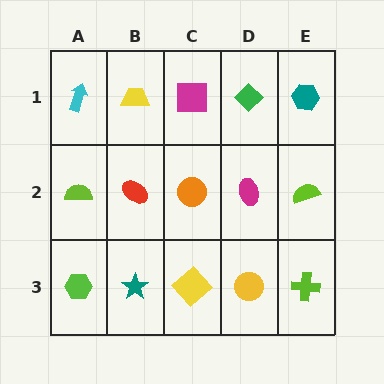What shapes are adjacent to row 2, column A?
A cyan arrow (row 1, column A), a lime hexagon (row 3, column A), a red ellipse (row 2, column B).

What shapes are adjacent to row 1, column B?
A red ellipse (row 2, column B), a cyan arrow (row 1, column A), a magenta square (row 1, column C).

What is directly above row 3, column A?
A lime semicircle.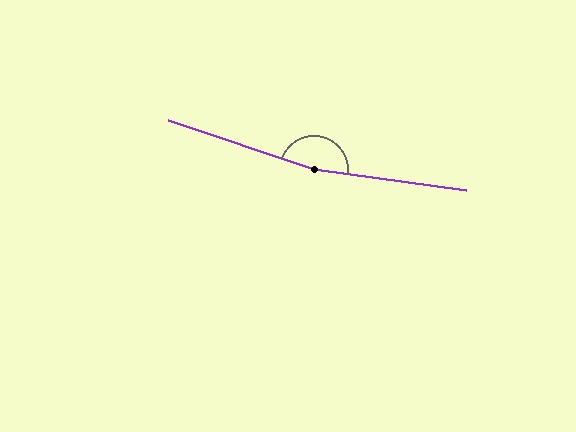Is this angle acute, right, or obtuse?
It is obtuse.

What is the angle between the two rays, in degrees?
Approximately 169 degrees.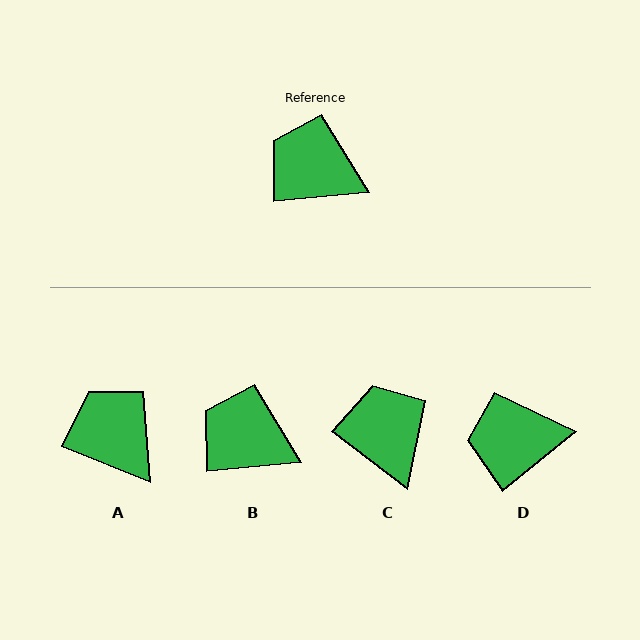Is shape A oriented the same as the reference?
No, it is off by about 27 degrees.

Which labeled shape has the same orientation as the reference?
B.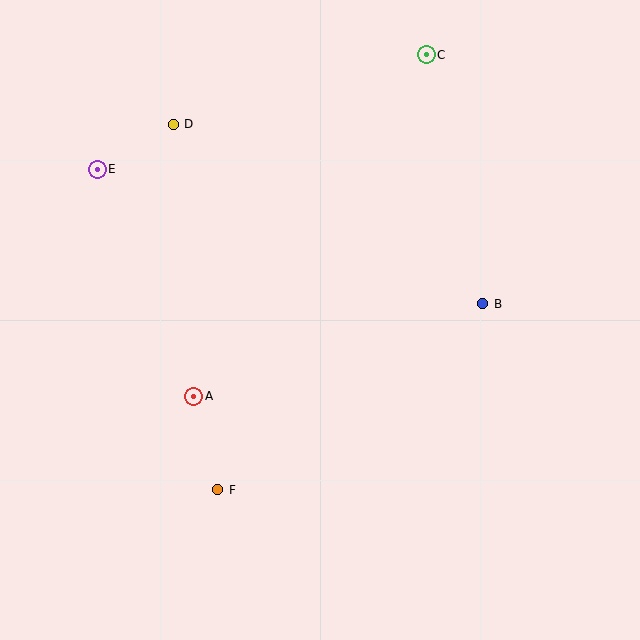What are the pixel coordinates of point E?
Point E is at (97, 169).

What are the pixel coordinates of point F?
Point F is at (218, 490).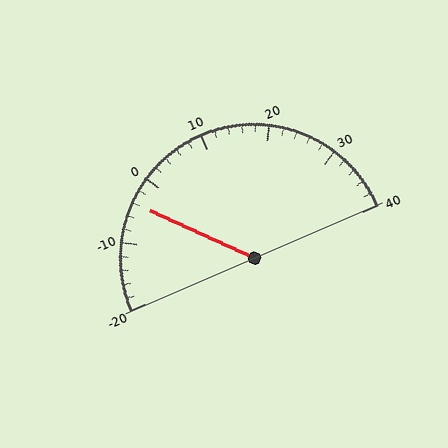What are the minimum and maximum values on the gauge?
The gauge ranges from -20 to 40.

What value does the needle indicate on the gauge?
The needle indicates approximately -4.